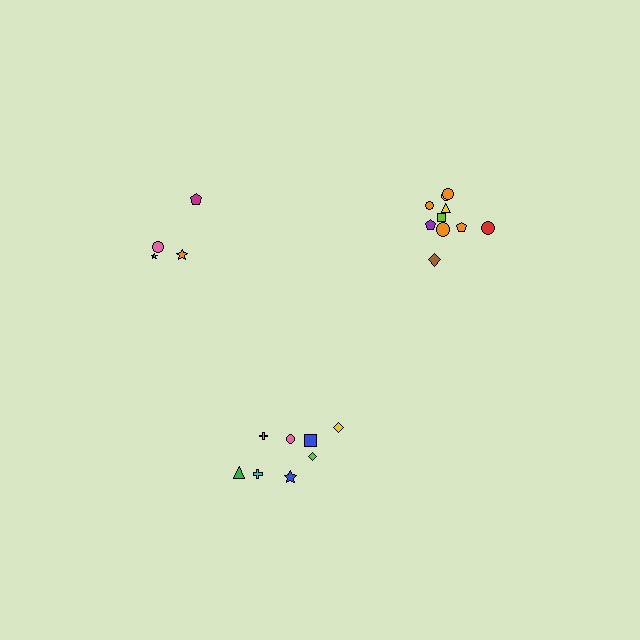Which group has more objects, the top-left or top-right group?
The top-right group.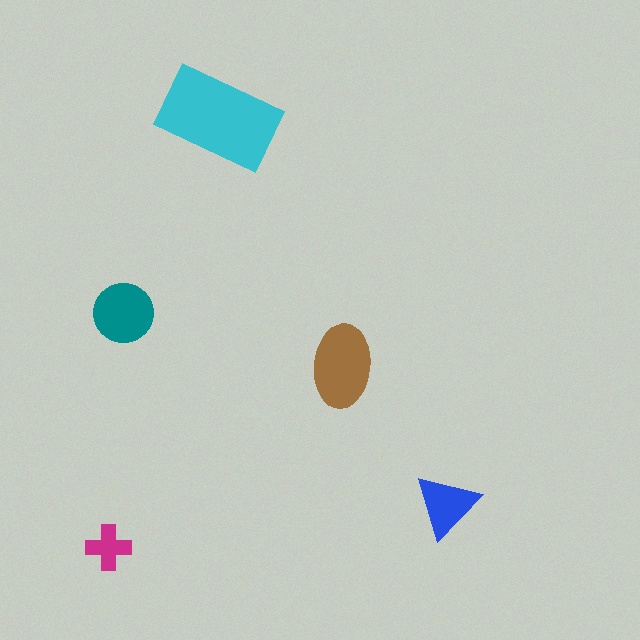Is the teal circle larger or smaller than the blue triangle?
Larger.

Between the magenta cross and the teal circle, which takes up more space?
The teal circle.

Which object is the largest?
The cyan rectangle.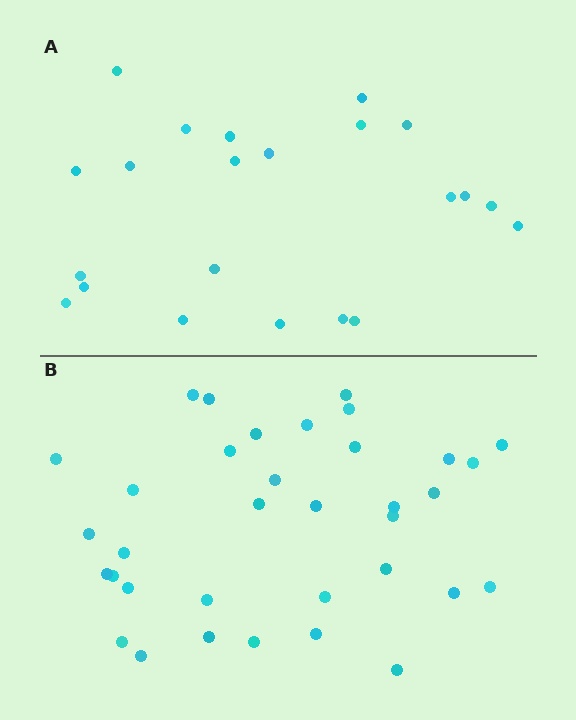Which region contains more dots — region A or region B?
Region B (the bottom region) has more dots.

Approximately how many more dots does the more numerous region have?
Region B has approximately 15 more dots than region A.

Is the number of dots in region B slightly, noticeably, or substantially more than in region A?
Region B has substantially more. The ratio is roughly 1.6 to 1.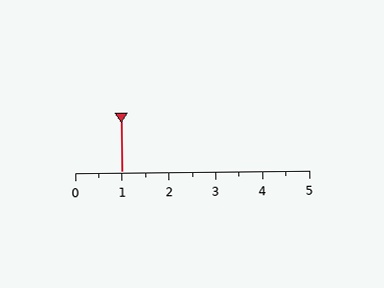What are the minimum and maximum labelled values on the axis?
The axis runs from 0 to 5.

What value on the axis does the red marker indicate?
The marker indicates approximately 1.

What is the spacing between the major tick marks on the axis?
The major ticks are spaced 1 apart.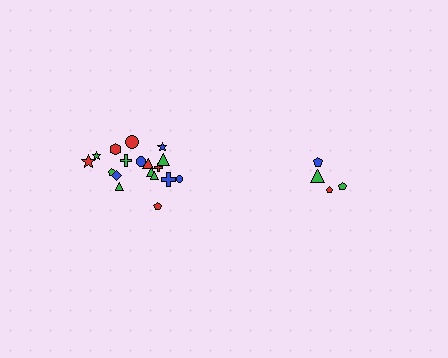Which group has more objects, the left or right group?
The left group.